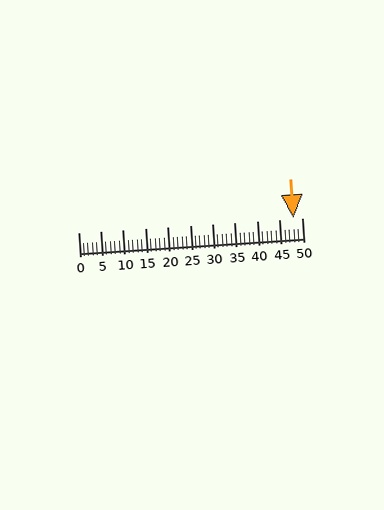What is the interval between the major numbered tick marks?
The major tick marks are spaced 5 units apart.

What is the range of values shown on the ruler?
The ruler shows values from 0 to 50.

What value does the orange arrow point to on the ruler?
The orange arrow points to approximately 48.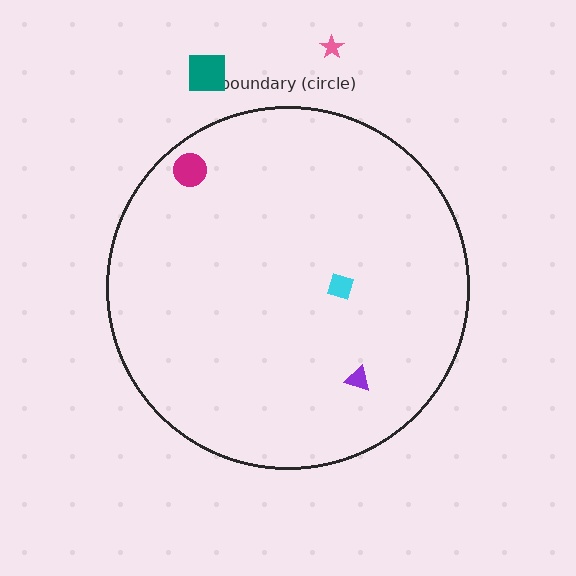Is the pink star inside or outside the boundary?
Outside.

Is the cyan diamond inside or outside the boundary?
Inside.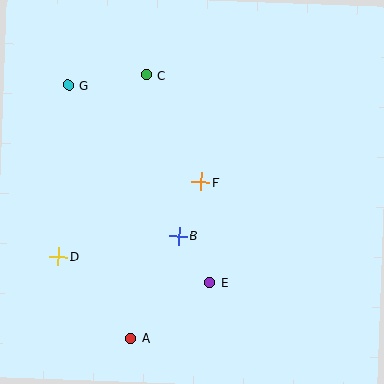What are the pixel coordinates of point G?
Point G is at (68, 85).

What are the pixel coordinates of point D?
Point D is at (59, 257).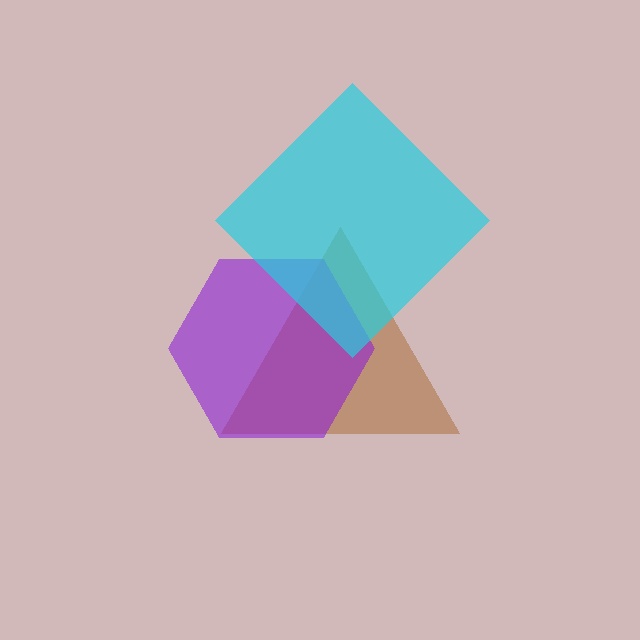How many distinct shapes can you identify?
There are 3 distinct shapes: a brown triangle, a purple hexagon, a cyan diamond.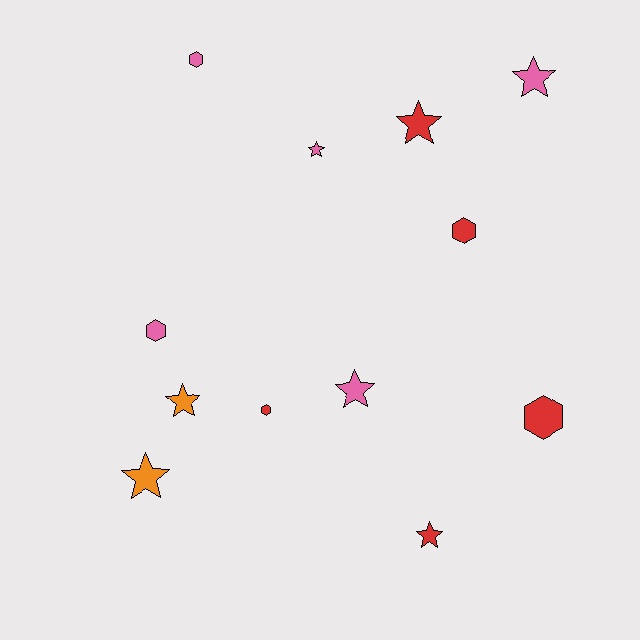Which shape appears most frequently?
Star, with 7 objects.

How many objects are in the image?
There are 12 objects.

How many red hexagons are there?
There are 3 red hexagons.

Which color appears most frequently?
Red, with 5 objects.